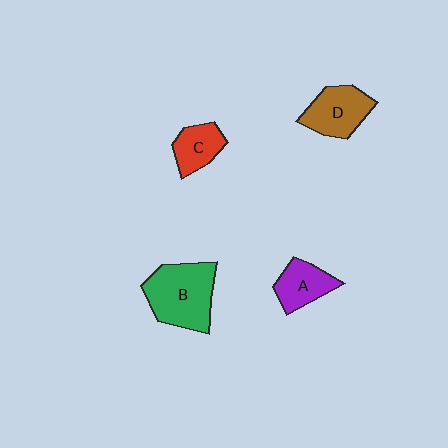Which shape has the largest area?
Shape B (green).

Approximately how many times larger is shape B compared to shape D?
Approximately 1.4 times.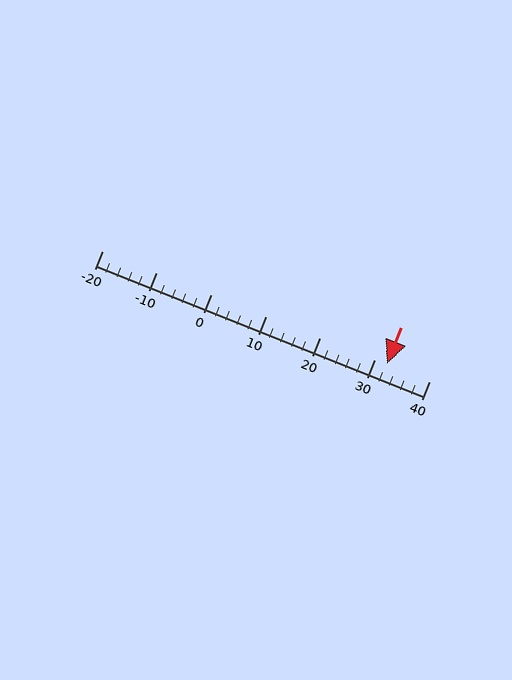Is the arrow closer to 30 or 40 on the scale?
The arrow is closer to 30.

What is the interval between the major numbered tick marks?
The major tick marks are spaced 10 units apart.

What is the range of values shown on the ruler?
The ruler shows values from -20 to 40.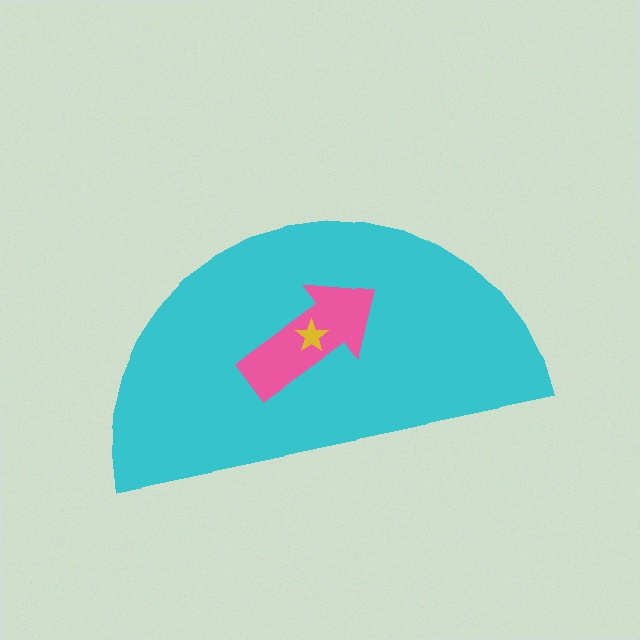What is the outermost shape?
The cyan semicircle.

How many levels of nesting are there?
3.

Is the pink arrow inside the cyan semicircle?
Yes.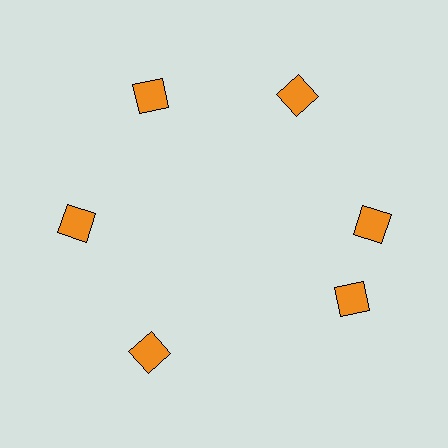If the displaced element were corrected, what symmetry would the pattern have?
It would have 6-fold rotational symmetry — the pattern would map onto itself every 60 degrees.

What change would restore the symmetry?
The symmetry would be restored by rotating it back into even spacing with its neighbors so that all 6 diamonds sit at equal angles and equal distance from the center.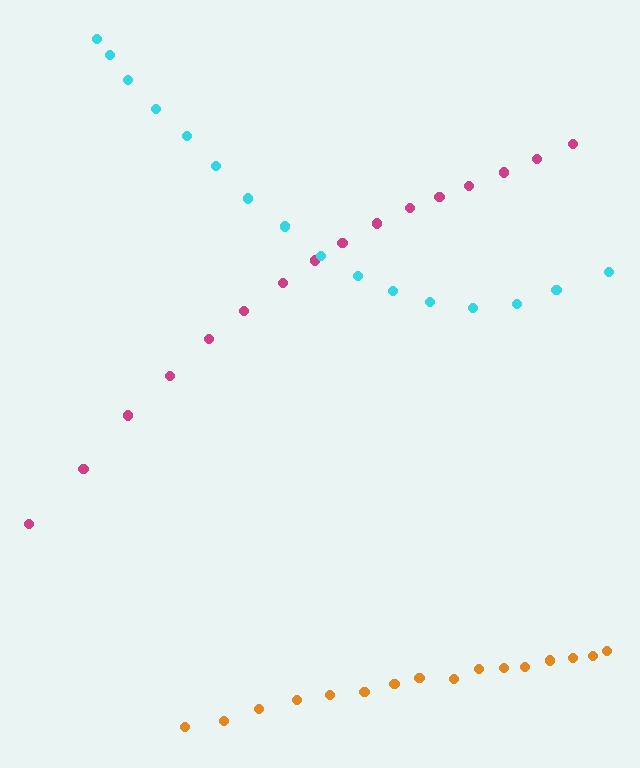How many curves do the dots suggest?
There are 3 distinct paths.